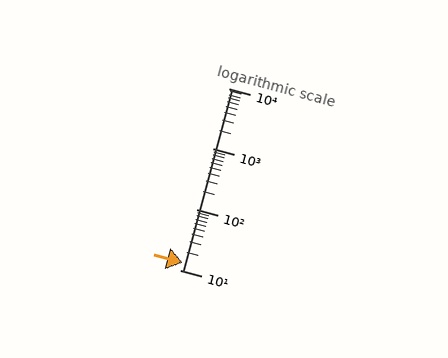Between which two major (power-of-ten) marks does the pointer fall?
The pointer is between 10 and 100.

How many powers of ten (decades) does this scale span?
The scale spans 3 decades, from 10 to 10000.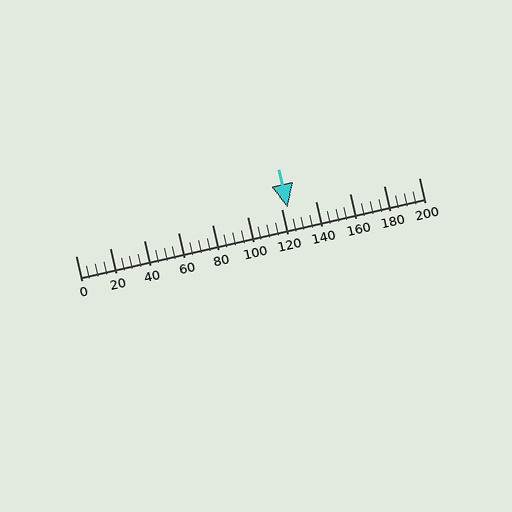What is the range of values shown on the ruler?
The ruler shows values from 0 to 200.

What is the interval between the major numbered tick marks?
The major tick marks are spaced 20 units apart.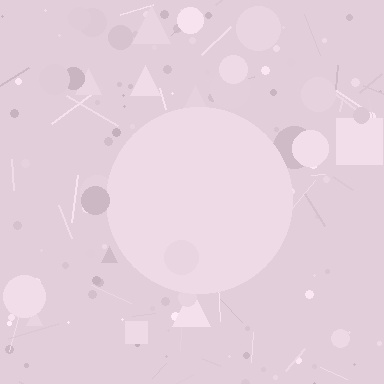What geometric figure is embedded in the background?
A circle is embedded in the background.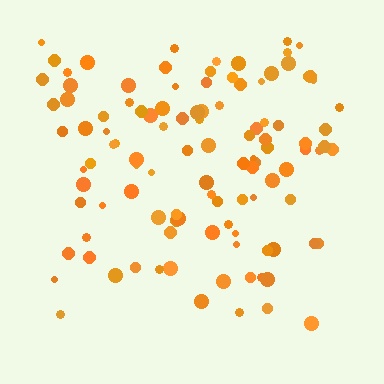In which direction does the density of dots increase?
From bottom to top, with the top side densest.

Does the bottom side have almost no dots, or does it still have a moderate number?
Still a moderate number, just noticeably fewer than the top.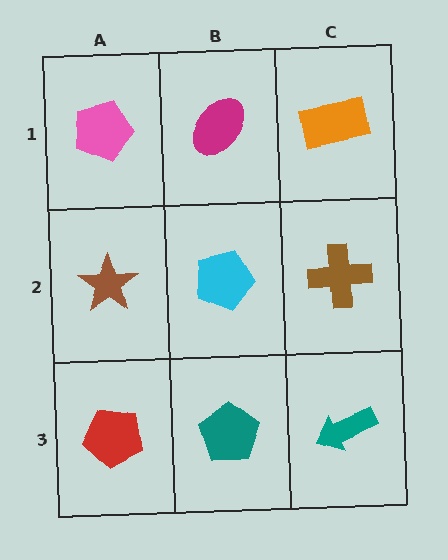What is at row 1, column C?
An orange rectangle.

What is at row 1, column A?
A pink pentagon.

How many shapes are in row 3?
3 shapes.